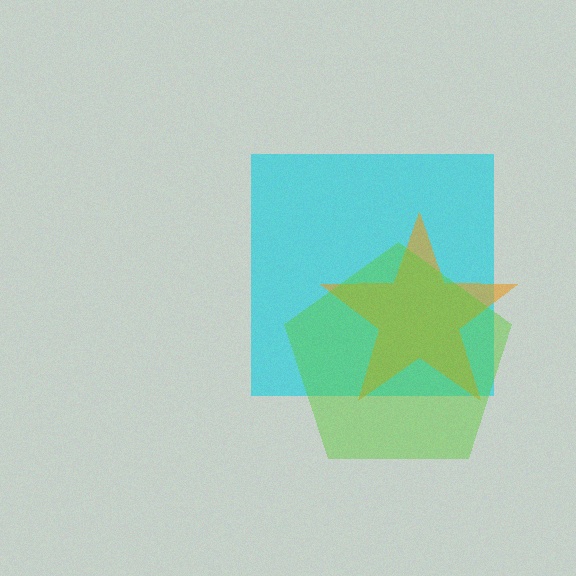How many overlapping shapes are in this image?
There are 3 overlapping shapes in the image.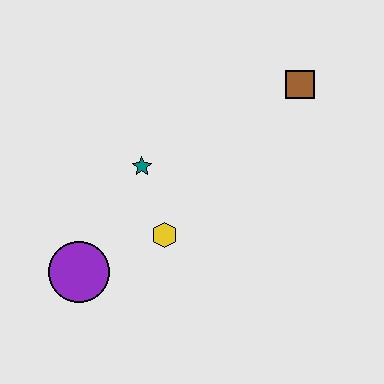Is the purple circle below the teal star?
Yes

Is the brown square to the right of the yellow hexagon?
Yes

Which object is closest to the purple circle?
The yellow hexagon is closest to the purple circle.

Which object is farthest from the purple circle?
The brown square is farthest from the purple circle.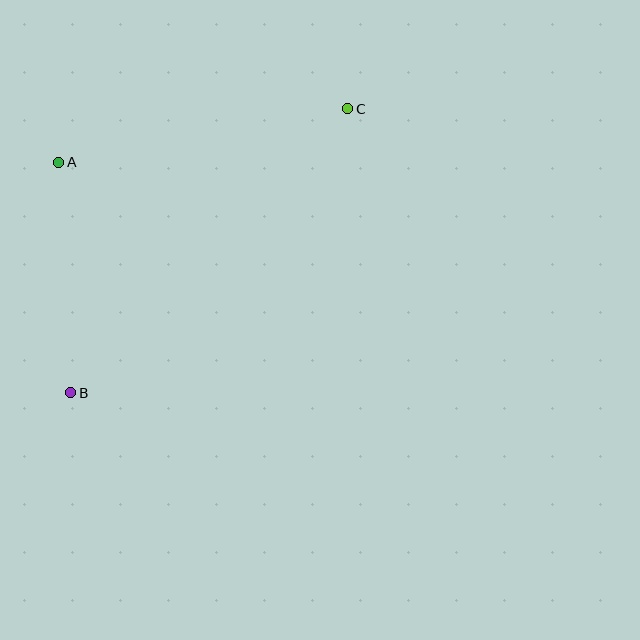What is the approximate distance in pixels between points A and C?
The distance between A and C is approximately 293 pixels.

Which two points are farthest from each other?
Points B and C are farthest from each other.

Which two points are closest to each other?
Points A and B are closest to each other.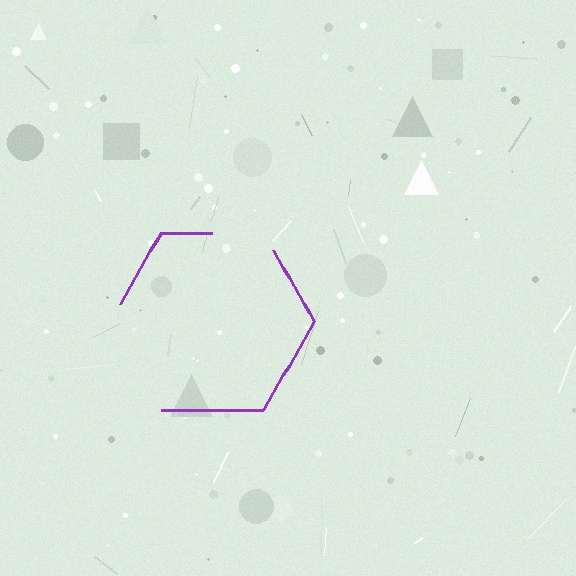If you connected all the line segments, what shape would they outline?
They would outline a hexagon.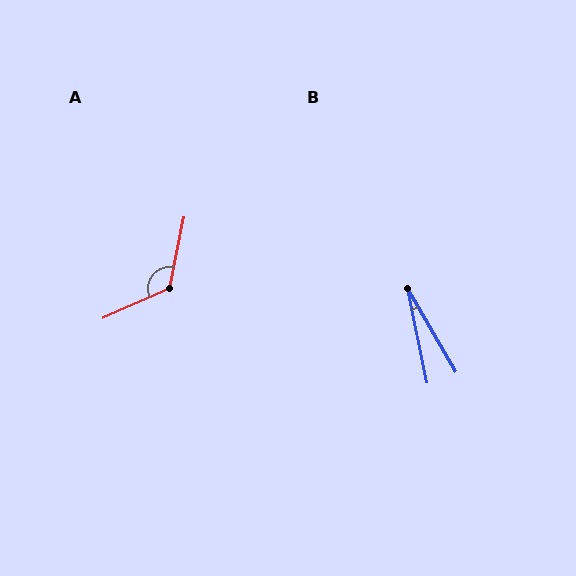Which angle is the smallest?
B, at approximately 18 degrees.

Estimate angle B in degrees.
Approximately 18 degrees.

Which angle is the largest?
A, at approximately 126 degrees.